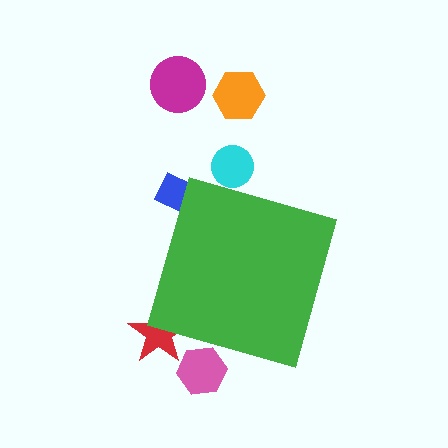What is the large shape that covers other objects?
A green diamond.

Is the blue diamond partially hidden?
Yes, the blue diamond is partially hidden behind the green diamond.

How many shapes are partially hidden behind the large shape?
4 shapes are partially hidden.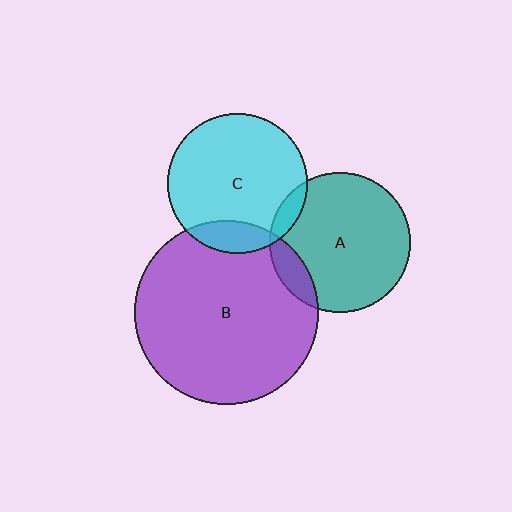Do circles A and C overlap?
Yes.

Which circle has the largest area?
Circle B (purple).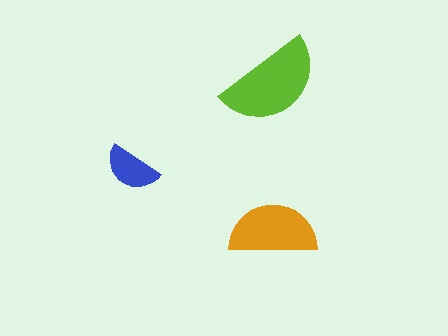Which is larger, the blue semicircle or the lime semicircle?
The lime one.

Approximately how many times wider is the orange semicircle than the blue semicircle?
About 1.5 times wider.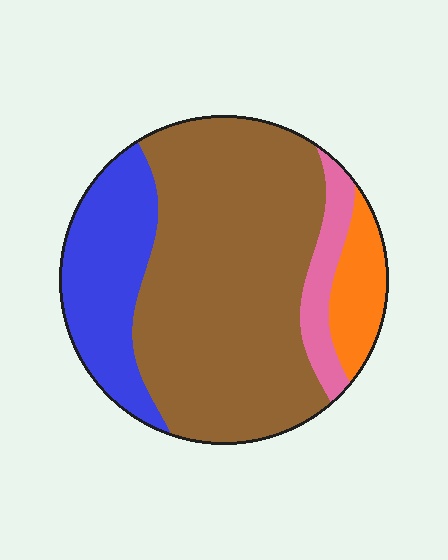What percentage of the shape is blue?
Blue takes up about one fifth (1/5) of the shape.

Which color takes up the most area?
Brown, at roughly 60%.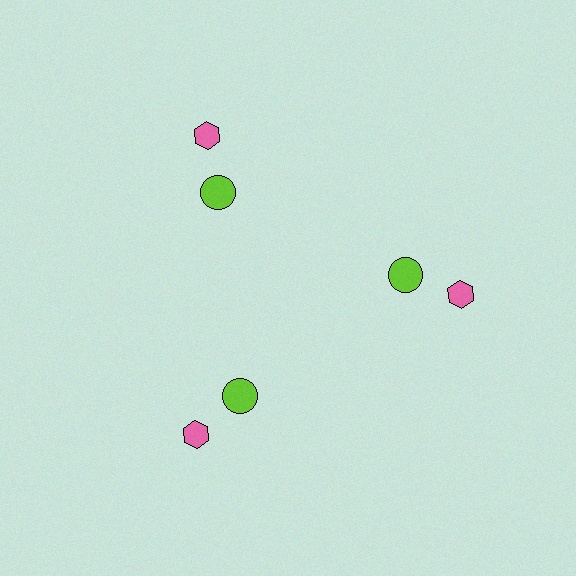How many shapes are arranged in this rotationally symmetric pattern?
There are 6 shapes, arranged in 3 groups of 2.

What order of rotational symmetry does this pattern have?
This pattern has 3-fold rotational symmetry.